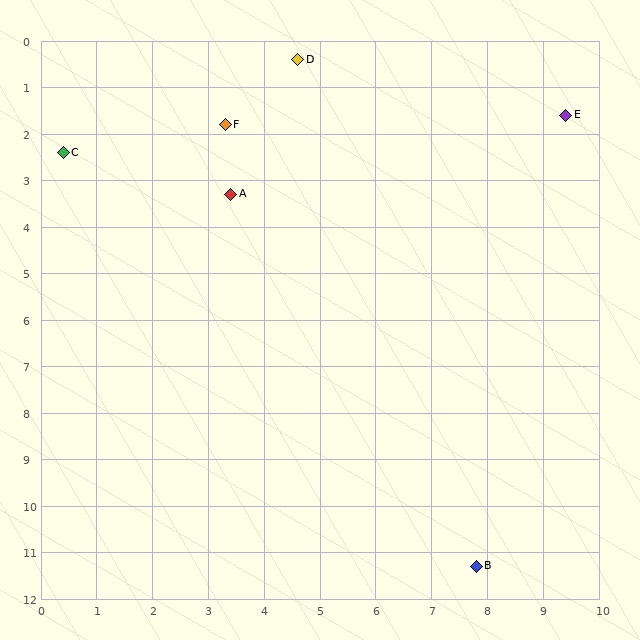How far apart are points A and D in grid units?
Points A and D are about 3.1 grid units apart.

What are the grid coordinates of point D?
Point D is at approximately (4.6, 0.4).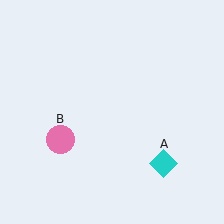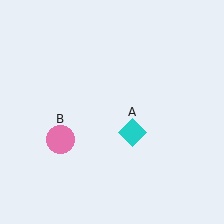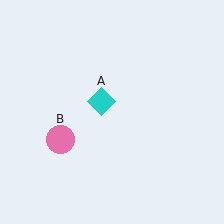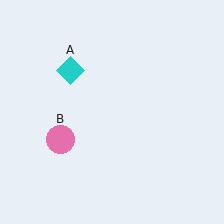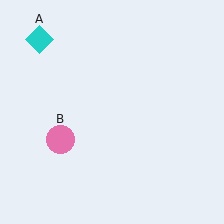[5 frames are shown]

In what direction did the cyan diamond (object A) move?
The cyan diamond (object A) moved up and to the left.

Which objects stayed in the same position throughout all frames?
Pink circle (object B) remained stationary.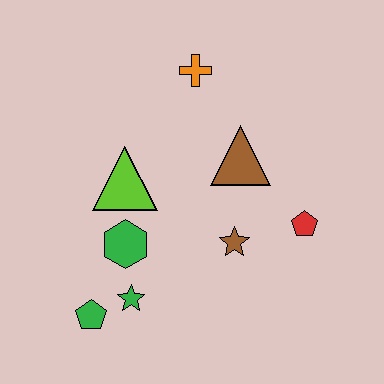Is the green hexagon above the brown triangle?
No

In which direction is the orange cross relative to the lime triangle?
The orange cross is above the lime triangle.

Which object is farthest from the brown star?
The orange cross is farthest from the brown star.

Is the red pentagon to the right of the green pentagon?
Yes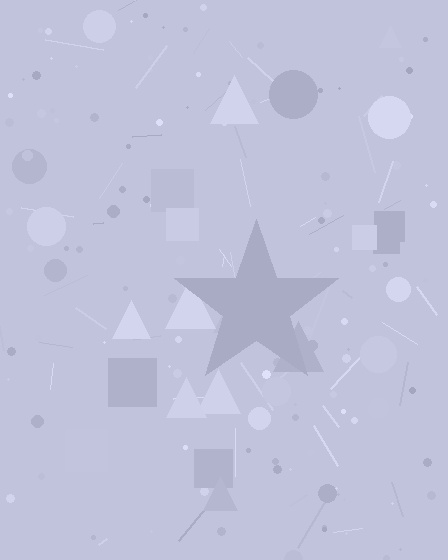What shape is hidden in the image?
A star is hidden in the image.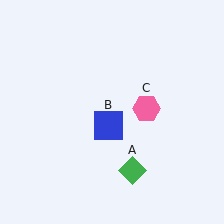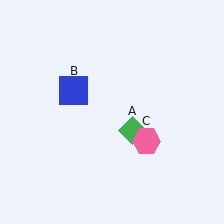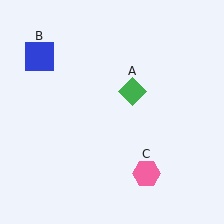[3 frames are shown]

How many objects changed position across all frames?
3 objects changed position: green diamond (object A), blue square (object B), pink hexagon (object C).